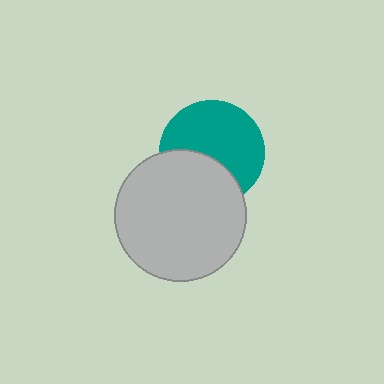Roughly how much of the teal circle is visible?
About half of it is visible (roughly 63%).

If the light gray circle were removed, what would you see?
You would see the complete teal circle.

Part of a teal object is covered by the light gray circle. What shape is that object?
It is a circle.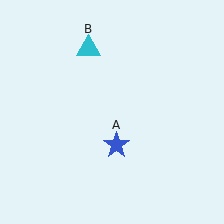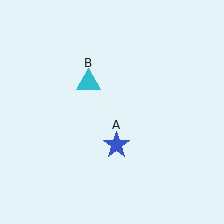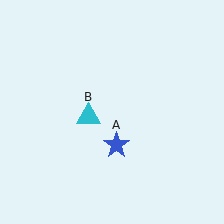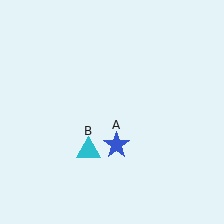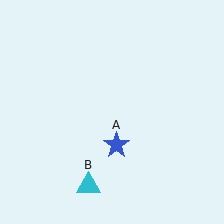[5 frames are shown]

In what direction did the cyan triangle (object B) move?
The cyan triangle (object B) moved down.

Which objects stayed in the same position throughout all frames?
Blue star (object A) remained stationary.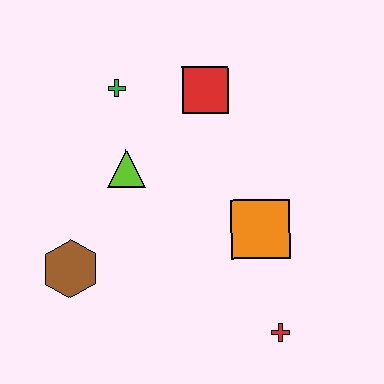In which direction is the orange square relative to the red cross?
The orange square is above the red cross.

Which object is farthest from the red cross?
The green cross is farthest from the red cross.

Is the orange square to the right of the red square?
Yes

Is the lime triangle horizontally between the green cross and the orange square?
Yes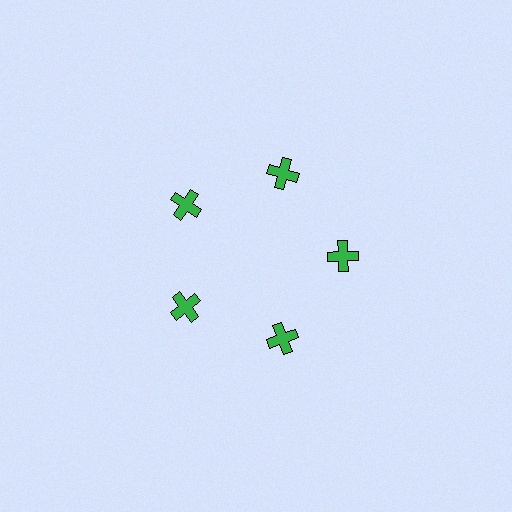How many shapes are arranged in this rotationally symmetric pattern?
There are 5 shapes, arranged in 5 groups of 1.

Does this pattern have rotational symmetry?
Yes, this pattern has 5-fold rotational symmetry. It looks the same after rotating 72 degrees around the center.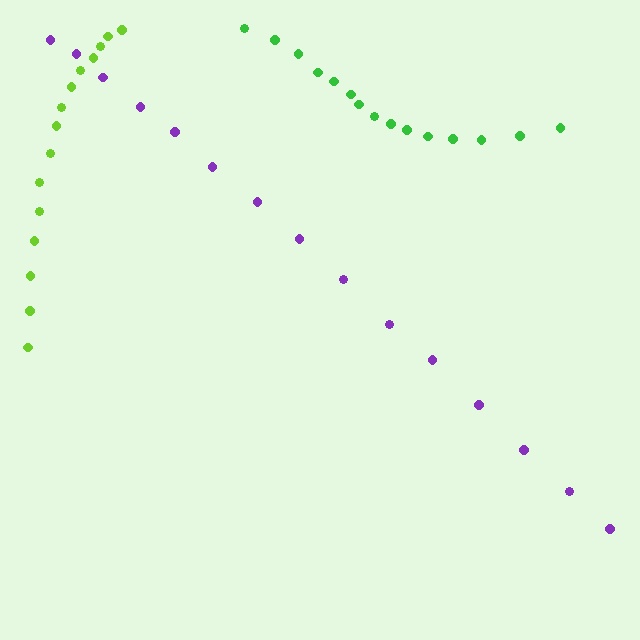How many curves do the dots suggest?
There are 3 distinct paths.